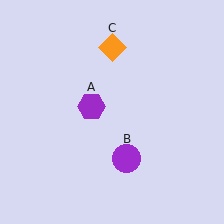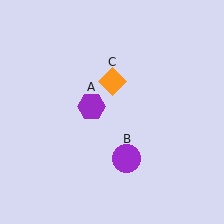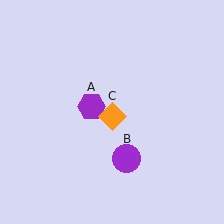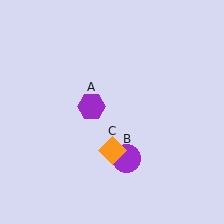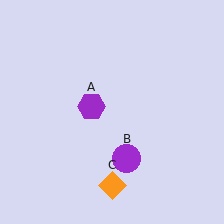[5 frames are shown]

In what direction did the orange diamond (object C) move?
The orange diamond (object C) moved down.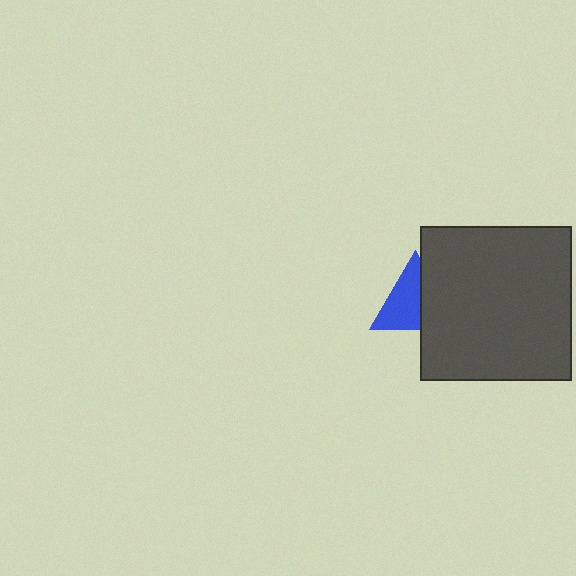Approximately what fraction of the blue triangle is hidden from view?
Roughly 42% of the blue triangle is hidden behind the dark gray rectangle.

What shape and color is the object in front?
The object in front is a dark gray rectangle.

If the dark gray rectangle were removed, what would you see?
You would see the complete blue triangle.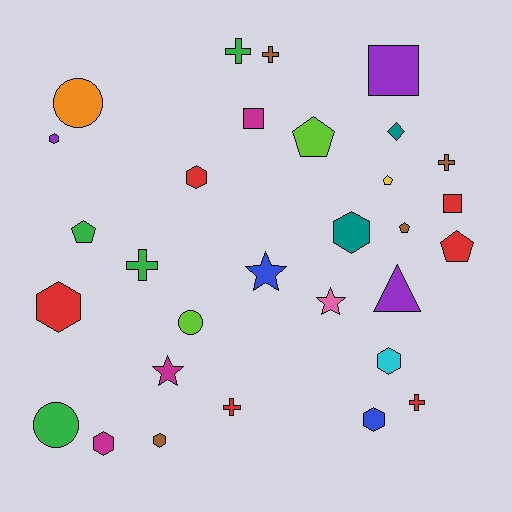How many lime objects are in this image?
There are 2 lime objects.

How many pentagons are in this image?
There are 5 pentagons.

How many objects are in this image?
There are 30 objects.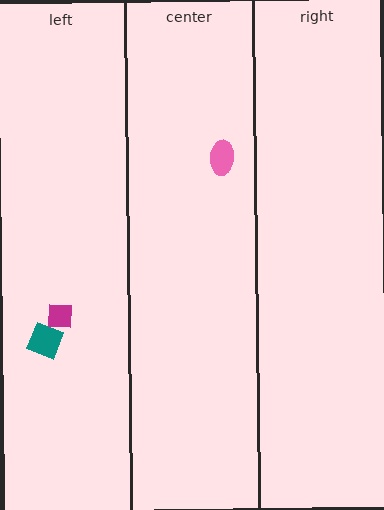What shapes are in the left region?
The teal square, the magenta square.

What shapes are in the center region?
The pink ellipse.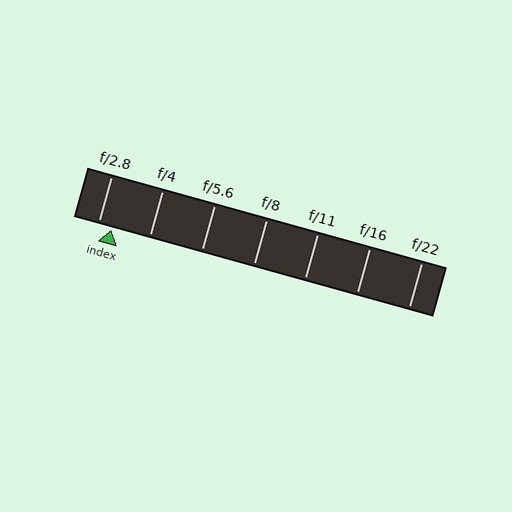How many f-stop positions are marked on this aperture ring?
There are 7 f-stop positions marked.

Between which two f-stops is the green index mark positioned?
The index mark is between f/2.8 and f/4.